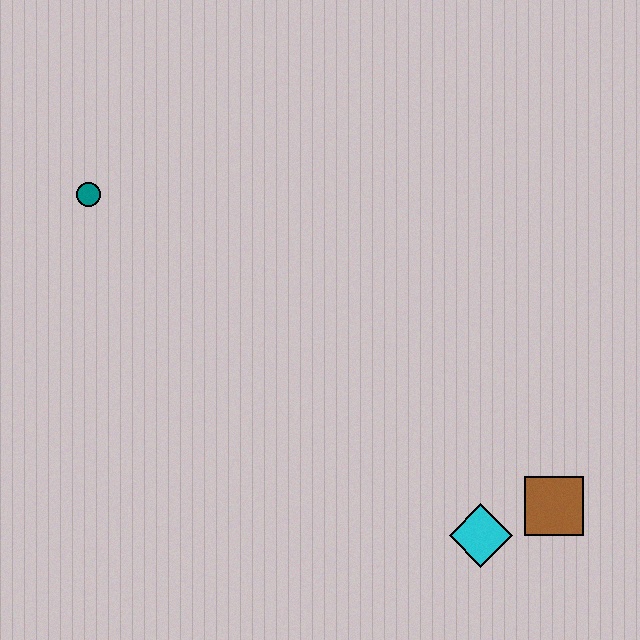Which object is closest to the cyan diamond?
The brown square is closest to the cyan diamond.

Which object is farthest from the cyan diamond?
The teal circle is farthest from the cyan diamond.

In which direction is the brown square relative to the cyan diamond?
The brown square is to the right of the cyan diamond.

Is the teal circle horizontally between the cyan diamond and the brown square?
No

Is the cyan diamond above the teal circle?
No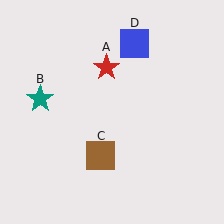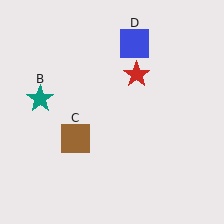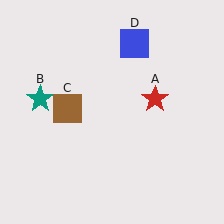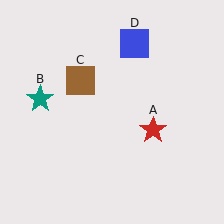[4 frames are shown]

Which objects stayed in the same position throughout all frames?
Teal star (object B) and blue square (object D) remained stationary.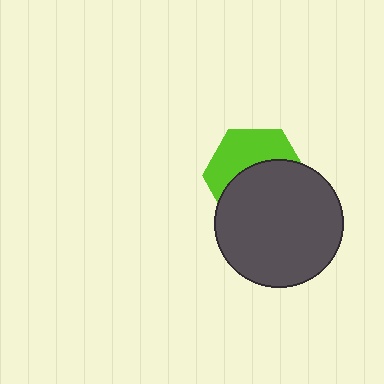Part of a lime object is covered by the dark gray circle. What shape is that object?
It is a hexagon.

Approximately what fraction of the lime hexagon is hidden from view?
Roughly 56% of the lime hexagon is hidden behind the dark gray circle.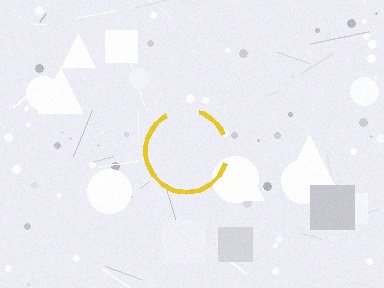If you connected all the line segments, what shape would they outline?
They would outline a circle.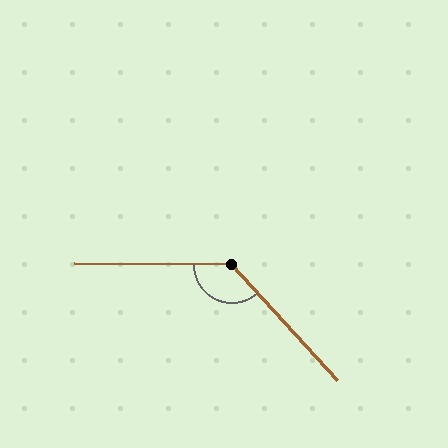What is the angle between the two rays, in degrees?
Approximately 133 degrees.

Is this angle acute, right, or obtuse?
It is obtuse.